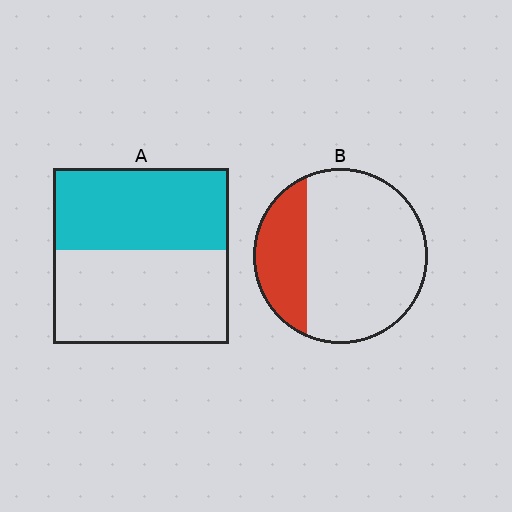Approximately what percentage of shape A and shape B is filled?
A is approximately 45% and B is approximately 25%.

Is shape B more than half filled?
No.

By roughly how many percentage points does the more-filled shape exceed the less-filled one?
By roughly 20 percentage points (A over B).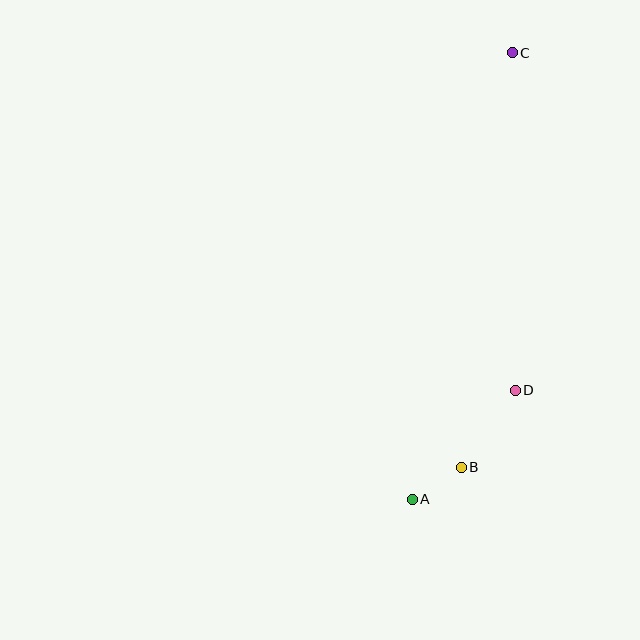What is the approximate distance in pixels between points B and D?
The distance between B and D is approximately 94 pixels.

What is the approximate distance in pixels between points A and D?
The distance between A and D is approximately 150 pixels.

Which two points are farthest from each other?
Points A and C are farthest from each other.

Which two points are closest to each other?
Points A and B are closest to each other.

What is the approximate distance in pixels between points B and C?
The distance between B and C is approximately 418 pixels.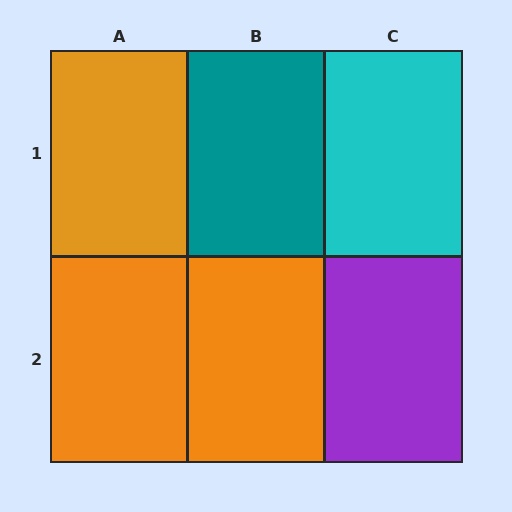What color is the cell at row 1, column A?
Orange.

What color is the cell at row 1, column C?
Cyan.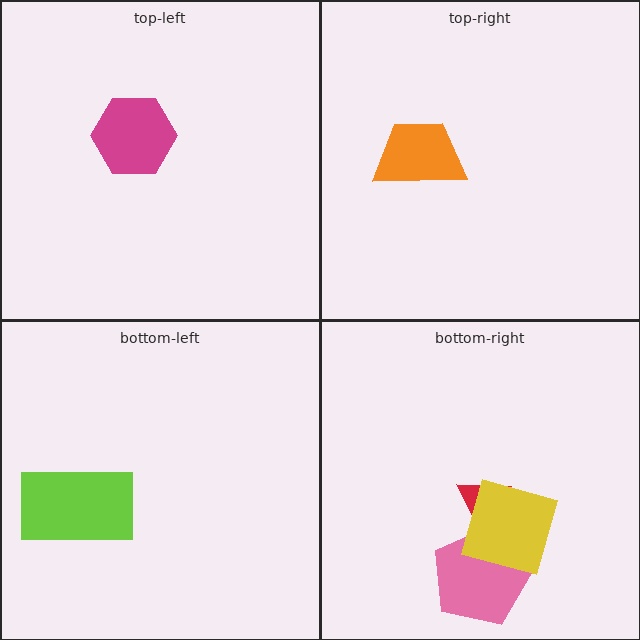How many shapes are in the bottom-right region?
3.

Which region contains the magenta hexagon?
The top-left region.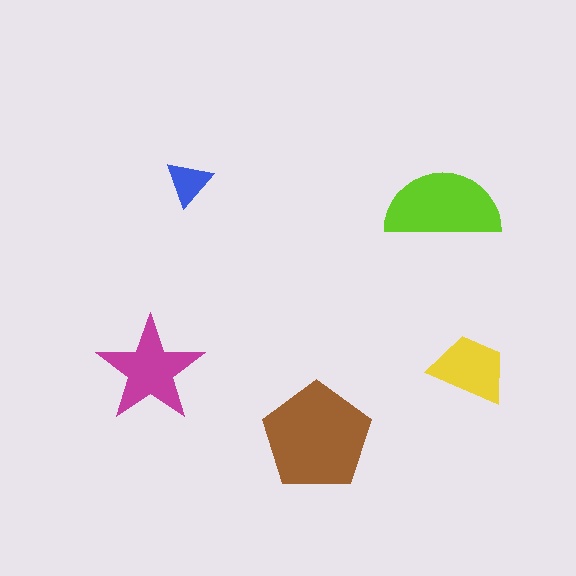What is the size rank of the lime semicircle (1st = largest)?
2nd.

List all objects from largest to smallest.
The brown pentagon, the lime semicircle, the magenta star, the yellow trapezoid, the blue triangle.